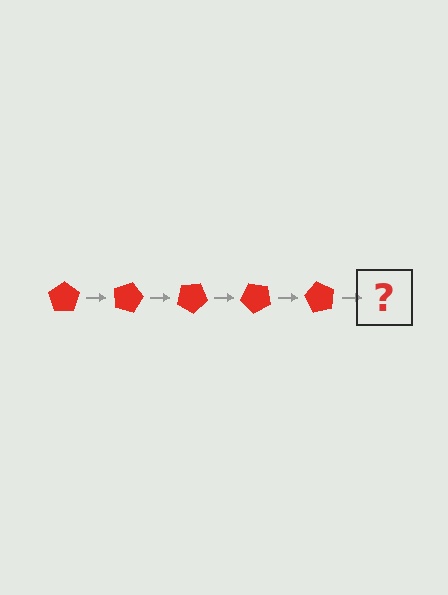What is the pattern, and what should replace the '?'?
The pattern is that the pentagon rotates 15 degrees each step. The '?' should be a red pentagon rotated 75 degrees.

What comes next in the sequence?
The next element should be a red pentagon rotated 75 degrees.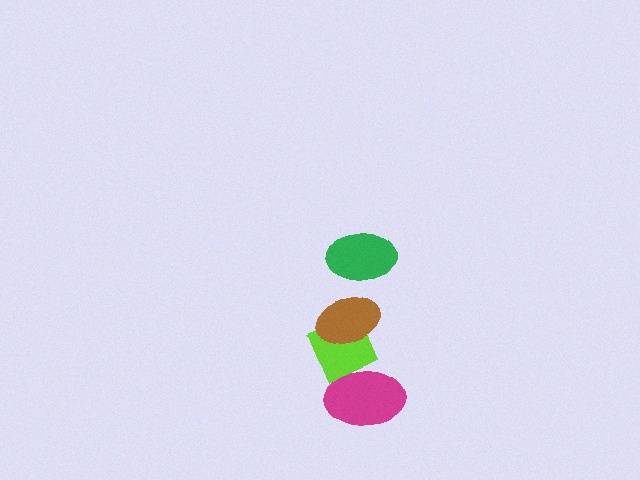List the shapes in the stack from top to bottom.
From top to bottom: the green ellipse, the brown ellipse, the lime diamond, the magenta ellipse.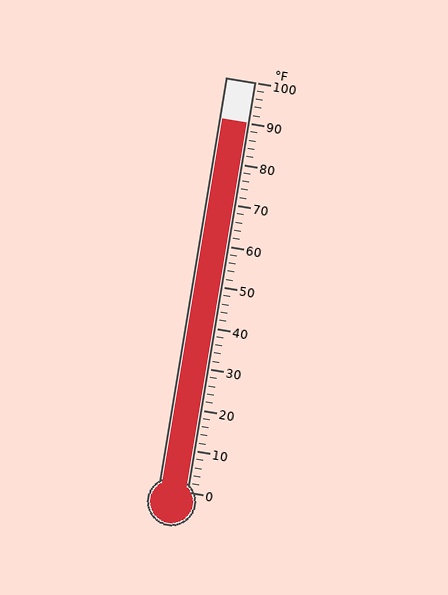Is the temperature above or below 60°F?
The temperature is above 60°F.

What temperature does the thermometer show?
The thermometer shows approximately 90°F.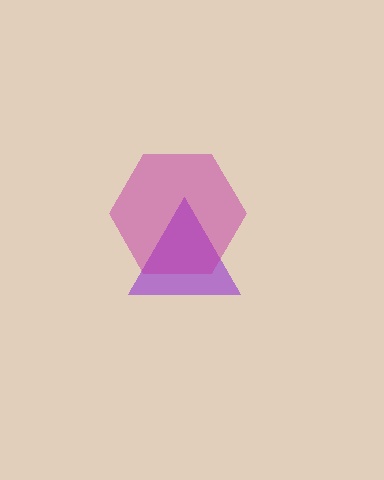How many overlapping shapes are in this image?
There are 2 overlapping shapes in the image.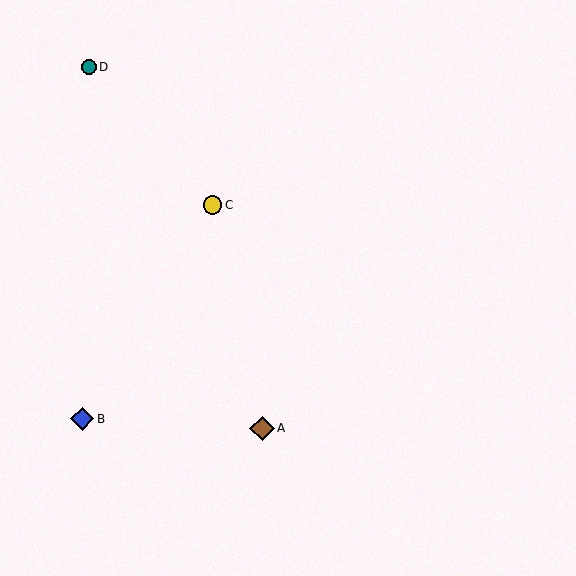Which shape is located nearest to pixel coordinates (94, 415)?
The blue diamond (labeled B) at (82, 419) is nearest to that location.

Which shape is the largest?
The brown diamond (labeled A) is the largest.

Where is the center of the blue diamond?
The center of the blue diamond is at (82, 419).